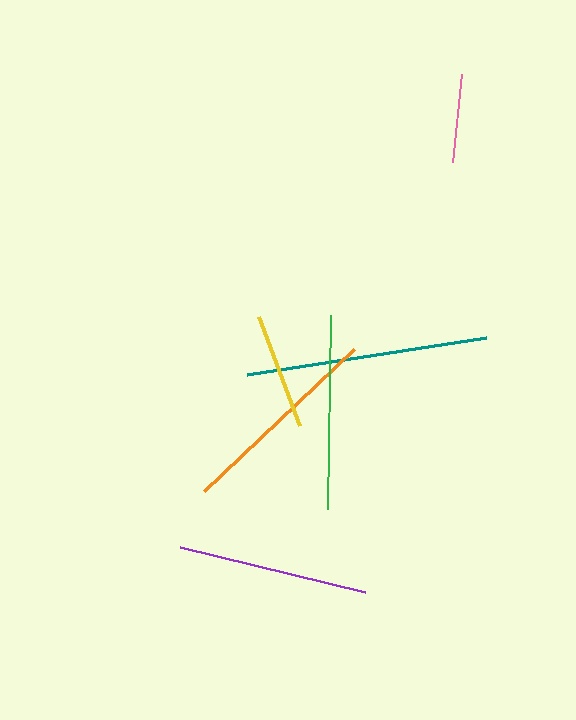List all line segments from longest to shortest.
From longest to shortest: teal, orange, green, purple, yellow, pink.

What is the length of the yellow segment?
The yellow segment is approximately 116 pixels long.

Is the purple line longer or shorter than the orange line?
The orange line is longer than the purple line.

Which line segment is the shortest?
The pink line is the shortest at approximately 89 pixels.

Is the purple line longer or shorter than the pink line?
The purple line is longer than the pink line.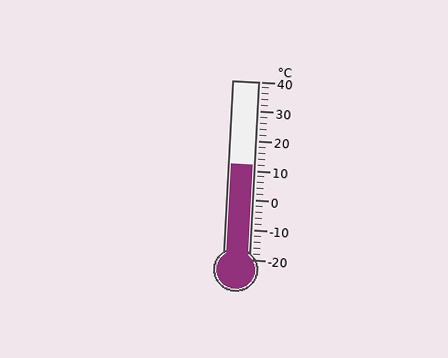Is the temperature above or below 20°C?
The temperature is below 20°C.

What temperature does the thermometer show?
The thermometer shows approximately 12°C.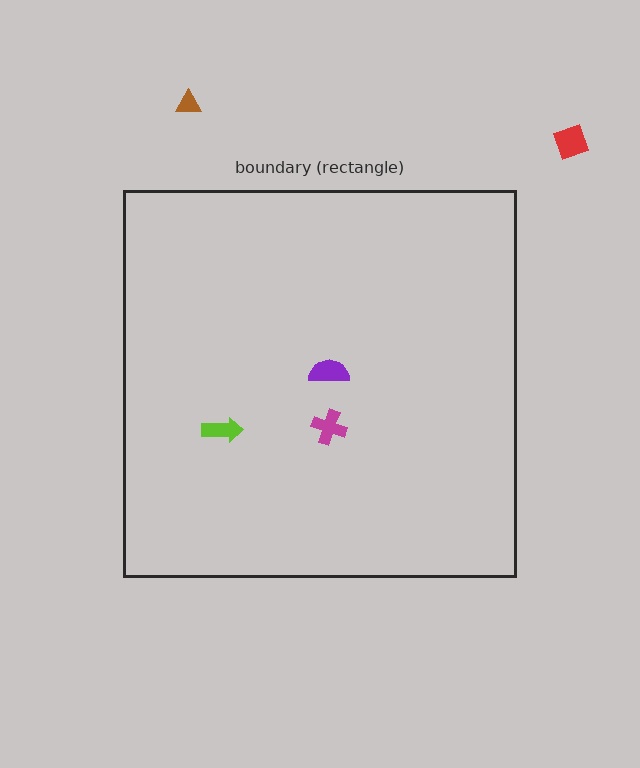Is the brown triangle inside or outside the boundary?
Outside.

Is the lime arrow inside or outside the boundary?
Inside.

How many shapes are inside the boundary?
3 inside, 2 outside.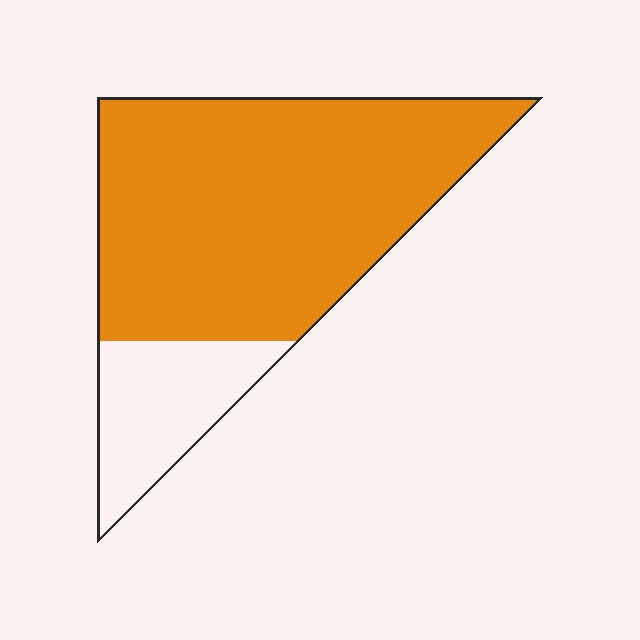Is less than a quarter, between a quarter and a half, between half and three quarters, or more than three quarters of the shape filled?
More than three quarters.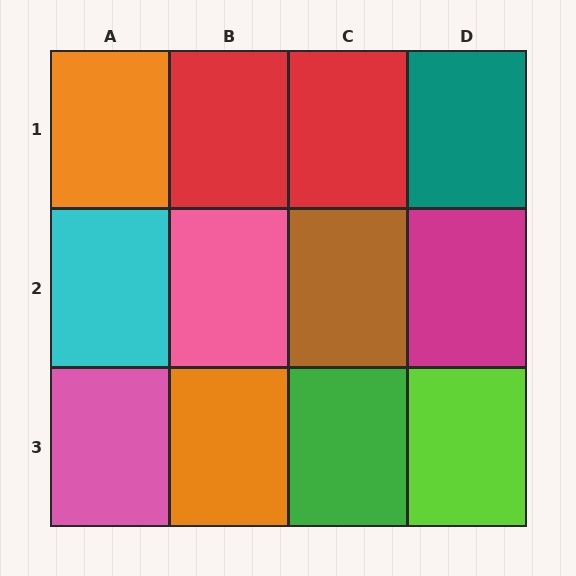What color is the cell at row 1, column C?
Red.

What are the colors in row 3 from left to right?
Pink, orange, green, lime.